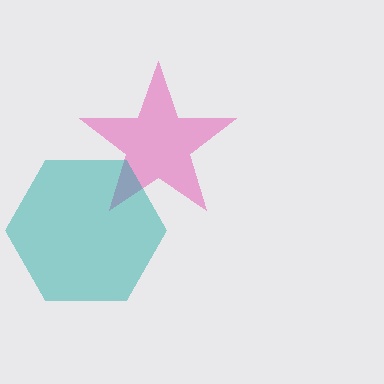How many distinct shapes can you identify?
There are 2 distinct shapes: a pink star, a teal hexagon.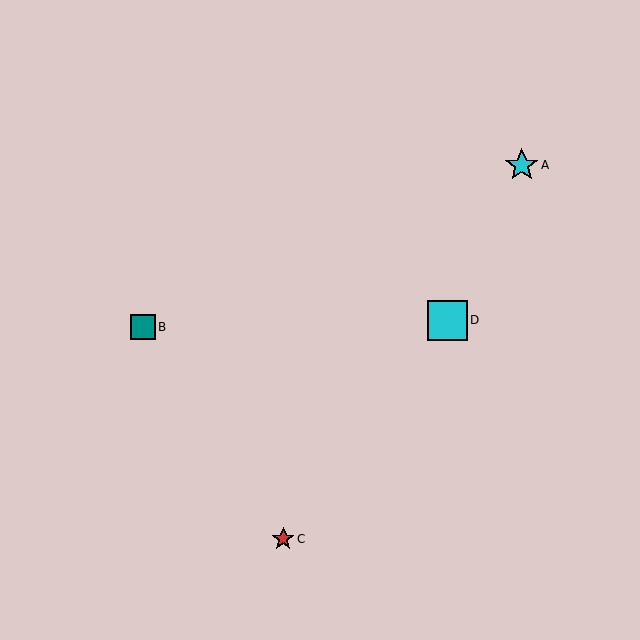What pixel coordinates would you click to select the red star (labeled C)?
Click at (283, 539) to select the red star C.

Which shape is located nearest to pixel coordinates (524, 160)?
The cyan star (labeled A) at (522, 165) is nearest to that location.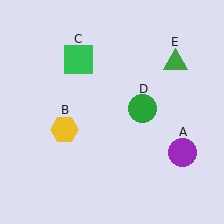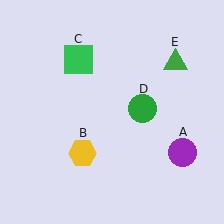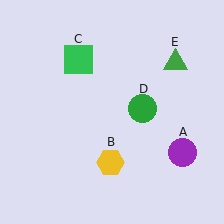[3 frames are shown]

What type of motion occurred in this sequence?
The yellow hexagon (object B) rotated counterclockwise around the center of the scene.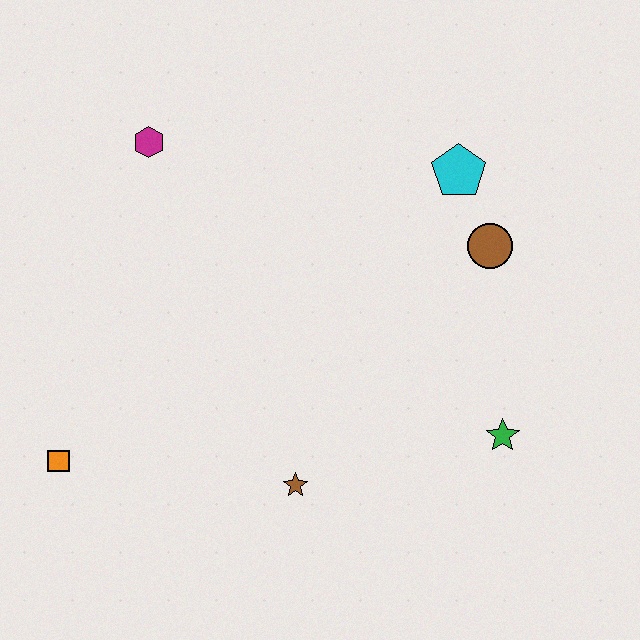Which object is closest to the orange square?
The brown star is closest to the orange square.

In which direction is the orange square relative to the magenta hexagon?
The orange square is below the magenta hexagon.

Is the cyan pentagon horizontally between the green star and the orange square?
Yes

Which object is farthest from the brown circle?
The orange square is farthest from the brown circle.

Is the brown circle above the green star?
Yes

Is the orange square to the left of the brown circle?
Yes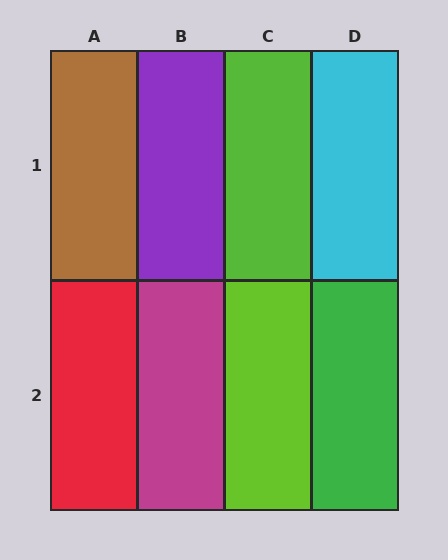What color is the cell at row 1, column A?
Brown.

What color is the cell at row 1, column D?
Cyan.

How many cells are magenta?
1 cell is magenta.